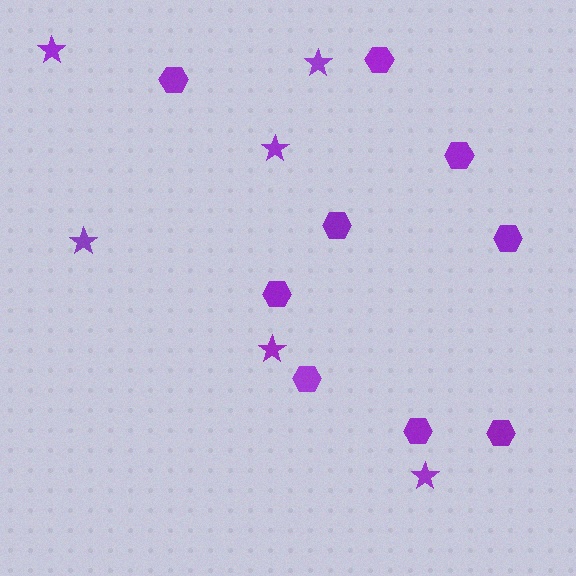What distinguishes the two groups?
There are 2 groups: one group of hexagons (9) and one group of stars (6).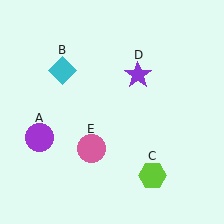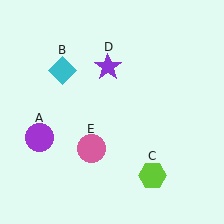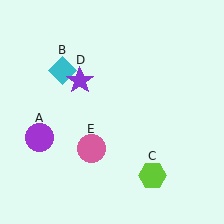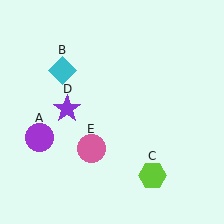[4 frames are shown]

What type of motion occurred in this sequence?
The purple star (object D) rotated counterclockwise around the center of the scene.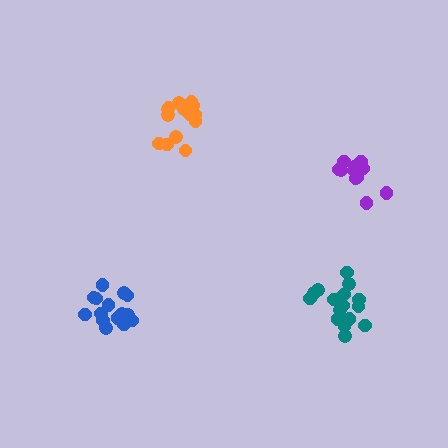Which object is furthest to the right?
The purple cluster is rightmost.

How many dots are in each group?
Group 1: 15 dots, Group 2: 17 dots, Group 3: 11 dots, Group 4: 16 dots (59 total).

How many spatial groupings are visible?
There are 4 spatial groupings.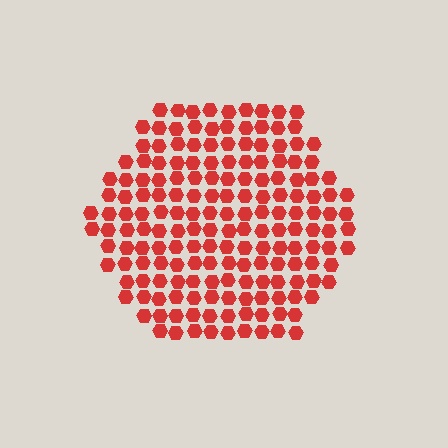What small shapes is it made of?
It is made of small hexagons.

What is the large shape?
The large shape is a hexagon.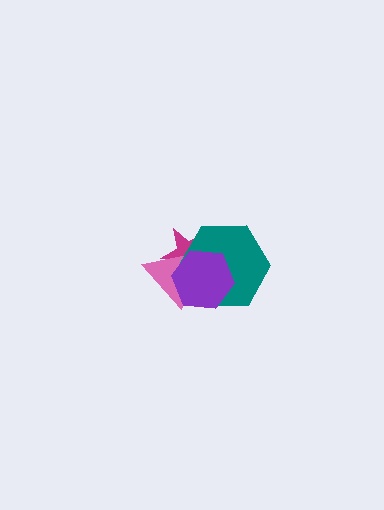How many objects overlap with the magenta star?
3 objects overlap with the magenta star.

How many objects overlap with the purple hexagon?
3 objects overlap with the purple hexagon.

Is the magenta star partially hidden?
Yes, it is partially covered by another shape.